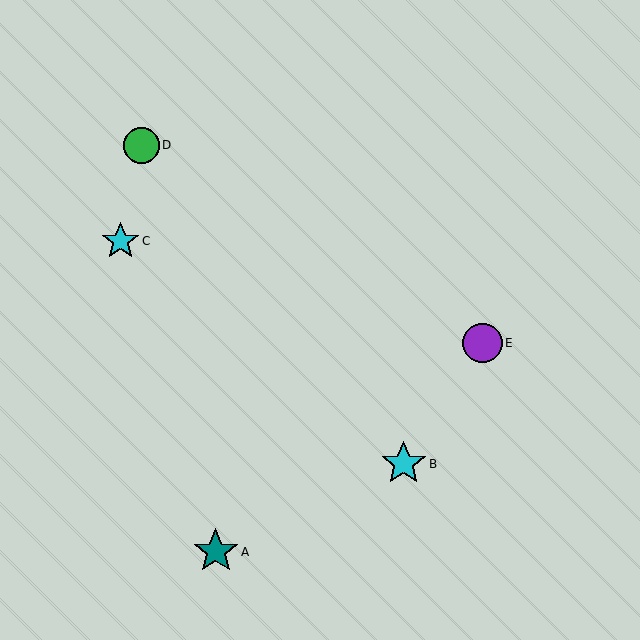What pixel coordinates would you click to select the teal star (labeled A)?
Click at (216, 552) to select the teal star A.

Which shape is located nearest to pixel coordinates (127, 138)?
The green circle (labeled D) at (141, 145) is nearest to that location.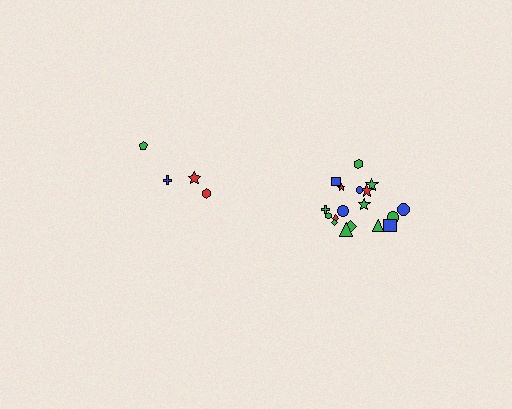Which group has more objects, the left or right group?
The right group.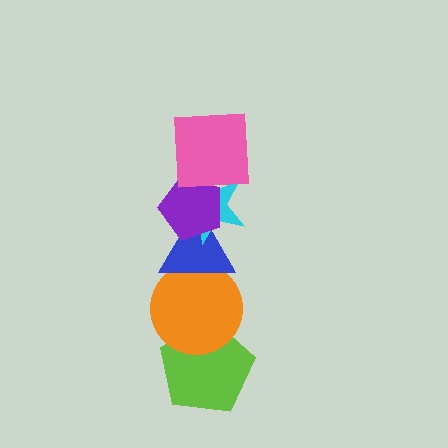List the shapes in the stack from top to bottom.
From top to bottom: the pink square, the purple pentagon, the cyan star, the blue triangle, the orange circle, the lime pentagon.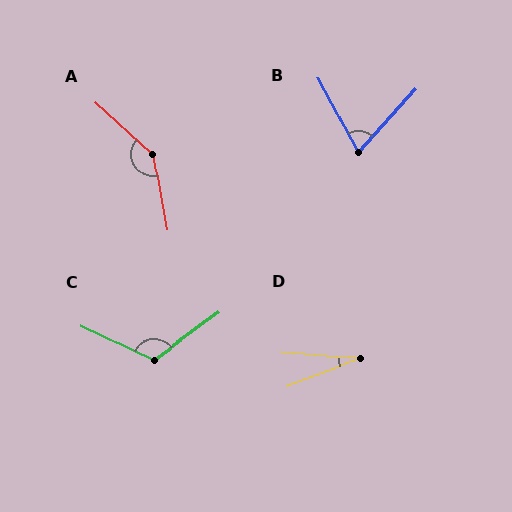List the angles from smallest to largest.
D (25°), B (70°), C (119°), A (142°).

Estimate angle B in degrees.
Approximately 70 degrees.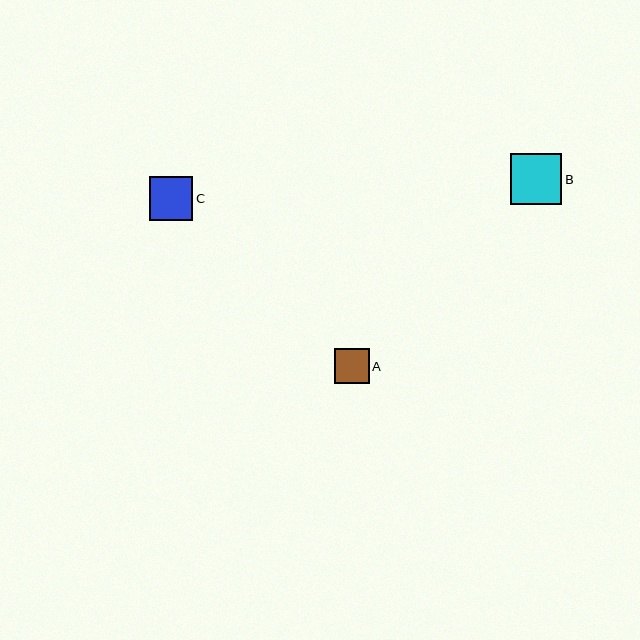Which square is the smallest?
Square A is the smallest with a size of approximately 35 pixels.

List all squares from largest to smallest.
From largest to smallest: B, C, A.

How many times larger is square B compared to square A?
Square B is approximately 1.5 times the size of square A.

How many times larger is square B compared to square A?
Square B is approximately 1.5 times the size of square A.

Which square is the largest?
Square B is the largest with a size of approximately 51 pixels.